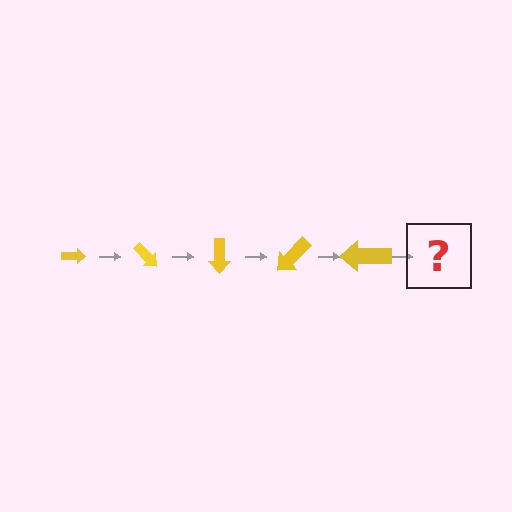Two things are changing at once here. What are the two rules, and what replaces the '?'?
The two rules are that the arrow grows larger each step and it rotates 45 degrees each step. The '?' should be an arrow, larger than the previous one and rotated 225 degrees from the start.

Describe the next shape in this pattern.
It should be an arrow, larger than the previous one and rotated 225 degrees from the start.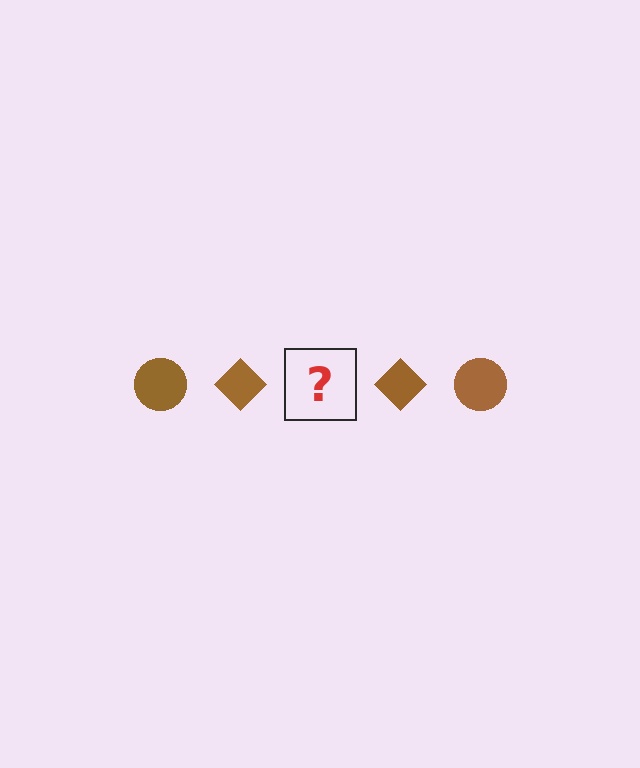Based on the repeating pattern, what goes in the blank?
The blank should be a brown circle.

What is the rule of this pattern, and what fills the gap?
The rule is that the pattern cycles through circle, diamond shapes in brown. The gap should be filled with a brown circle.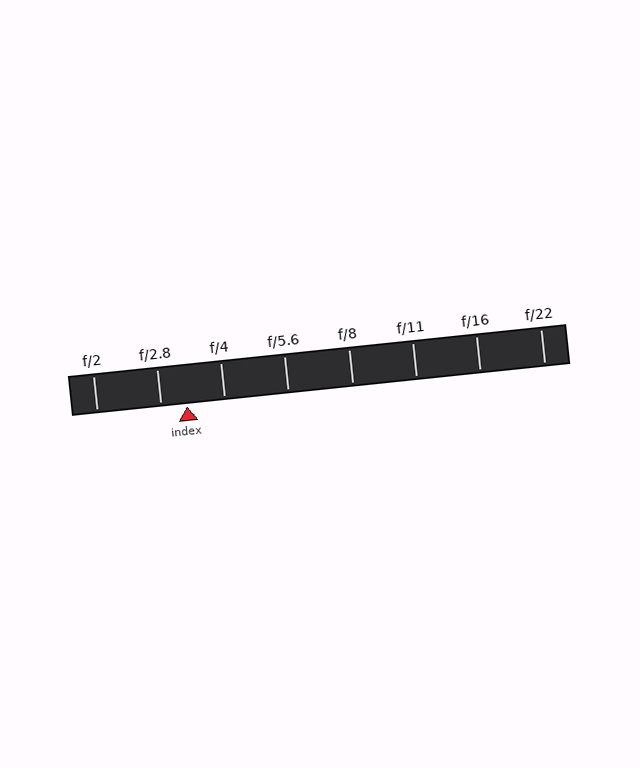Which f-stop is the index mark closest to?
The index mark is closest to f/2.8.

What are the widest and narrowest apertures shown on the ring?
The widest aperture shown is f/2 and the narrowest is f/22.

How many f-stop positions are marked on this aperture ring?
There are 8 f-stop positions marked.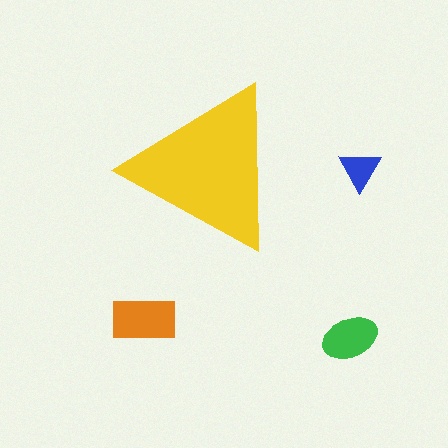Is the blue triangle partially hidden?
No, the blue triangle is fully visible.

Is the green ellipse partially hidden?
No, the green ellipse is fully visible.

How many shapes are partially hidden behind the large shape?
0 shapes are partially hidden.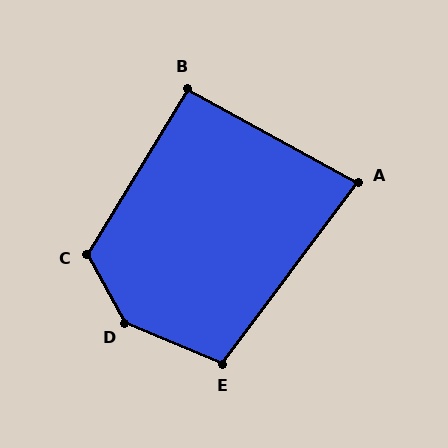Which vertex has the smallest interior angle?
A, at approximately 82 degrees.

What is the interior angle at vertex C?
Approximately 120 degrees (obtuse).